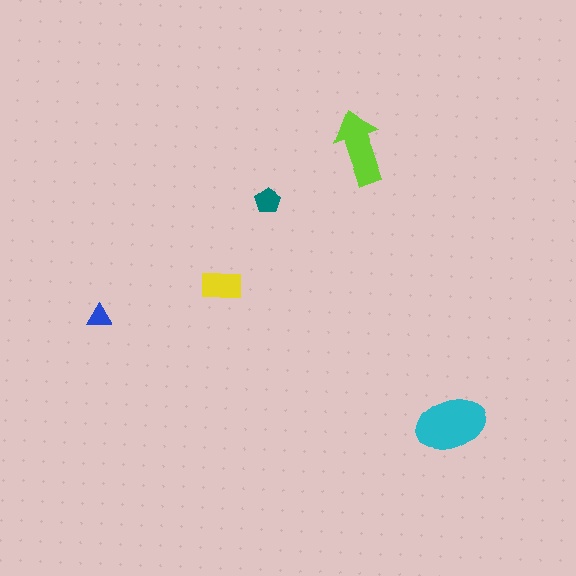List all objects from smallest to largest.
The blue triangle, the teal pentagon, the yellow rectangle, the lime arrow, the cyan ellipse.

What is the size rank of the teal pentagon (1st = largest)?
4th.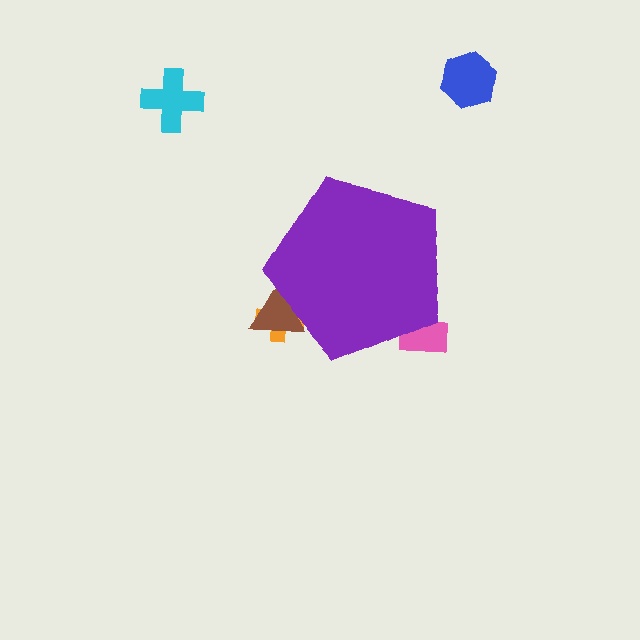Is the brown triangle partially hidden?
Yes, the brown triangle is partially hidden behind the purple pentagon.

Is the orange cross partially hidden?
Yes, the orange cross is partially hidden behind the purple pentagon.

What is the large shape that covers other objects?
A purple pentagon.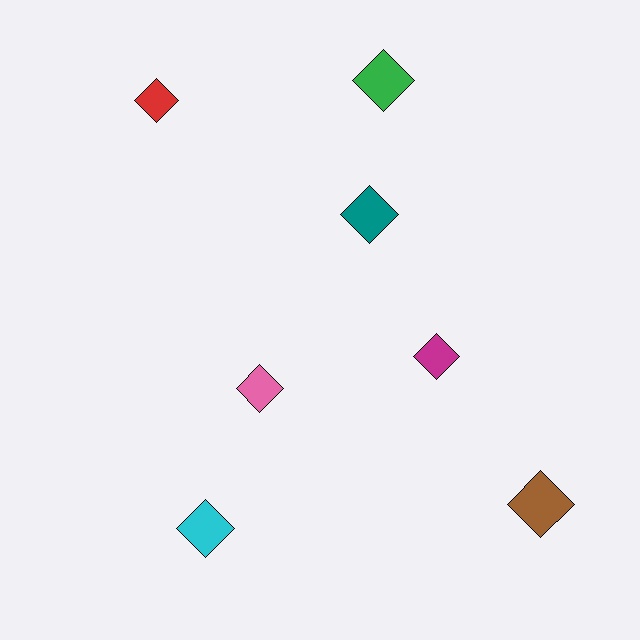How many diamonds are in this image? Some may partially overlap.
There are 7 diamonds.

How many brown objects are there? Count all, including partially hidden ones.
There is 1 brown object.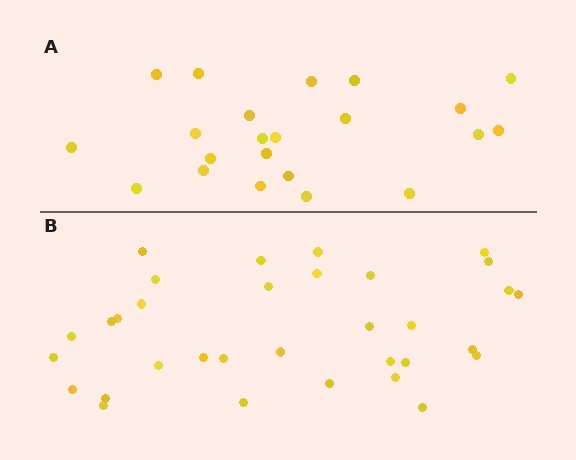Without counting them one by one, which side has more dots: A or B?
Region B (the bottom region) has more dots.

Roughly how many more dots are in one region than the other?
Region B has roughly 12 or so more dots than region A.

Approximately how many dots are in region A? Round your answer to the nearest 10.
About 20 dots. (The exact count is 22, which rounds to 20.)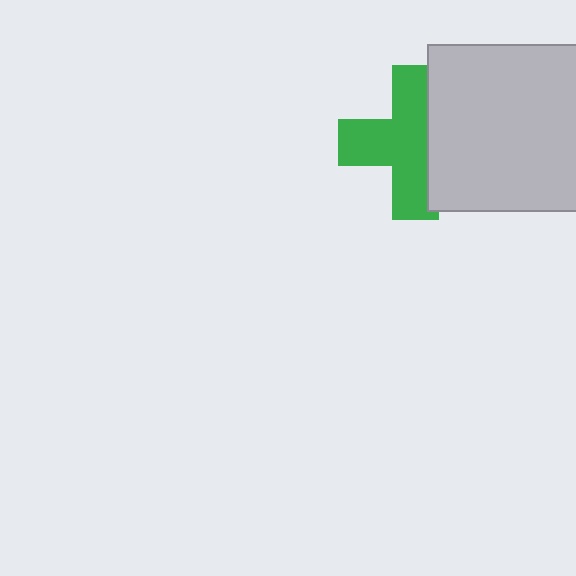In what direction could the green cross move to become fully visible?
The green cross could move left. That would shift it out from behind the light gray square entirely.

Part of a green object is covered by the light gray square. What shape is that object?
It is a cross.